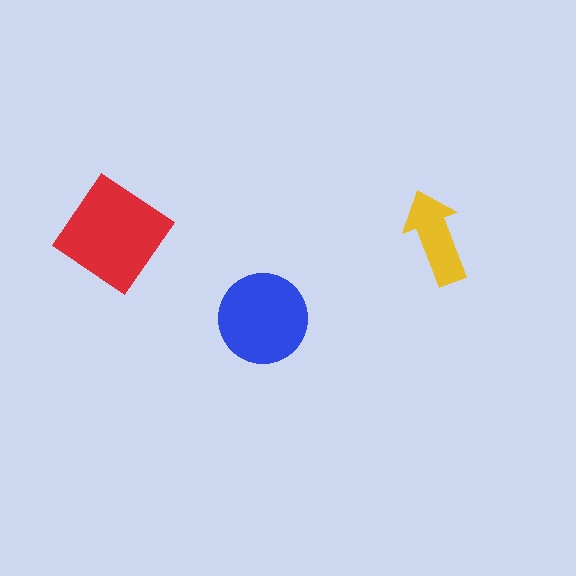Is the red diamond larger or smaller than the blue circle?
Larger.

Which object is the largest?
The red diamond.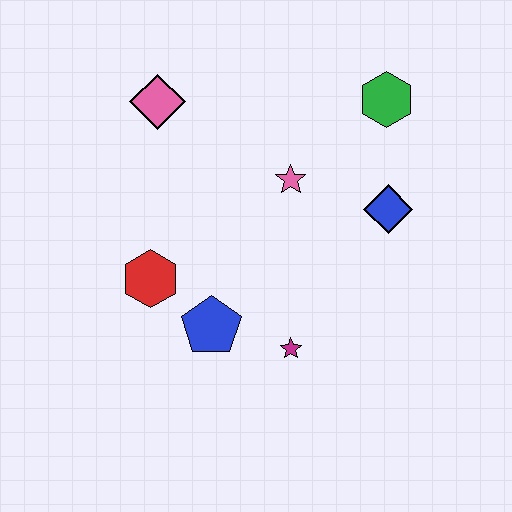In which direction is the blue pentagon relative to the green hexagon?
The blue pentagon is below the green hexagon.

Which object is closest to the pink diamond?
The pink star is closest to the pink diamond.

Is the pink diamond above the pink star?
Yes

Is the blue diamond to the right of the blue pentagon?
Yes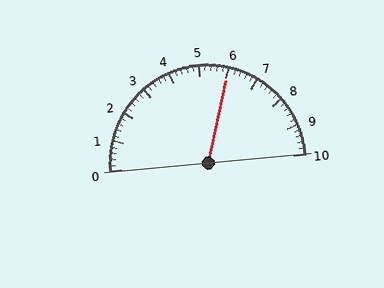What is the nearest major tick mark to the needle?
The nearest major tick mark is 6.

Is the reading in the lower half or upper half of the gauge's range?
The reading is in the upper half of the range (0 to 10).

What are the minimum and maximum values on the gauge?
The gauge ranges from 0 to 10.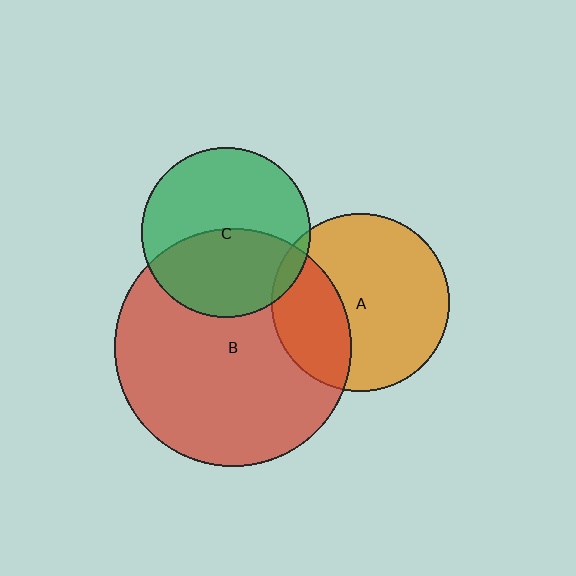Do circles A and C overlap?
Yes.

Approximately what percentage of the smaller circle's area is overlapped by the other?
Approximately 5%.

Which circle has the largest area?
Circle B (red).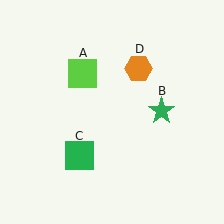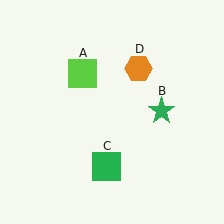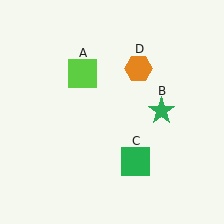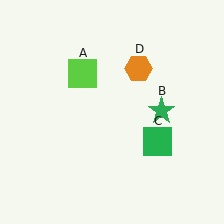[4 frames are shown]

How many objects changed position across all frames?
1 object changed position: green square (object C).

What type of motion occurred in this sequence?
The green square (object C) rotated counterclockwise around the center of the scene.